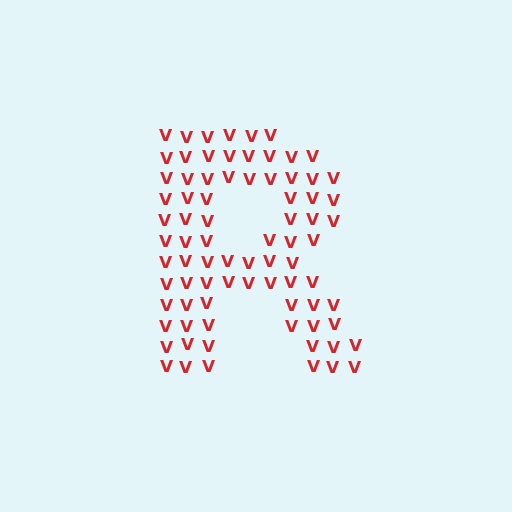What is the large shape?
The large shape is the letter R.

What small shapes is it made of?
It is made of small letter V's.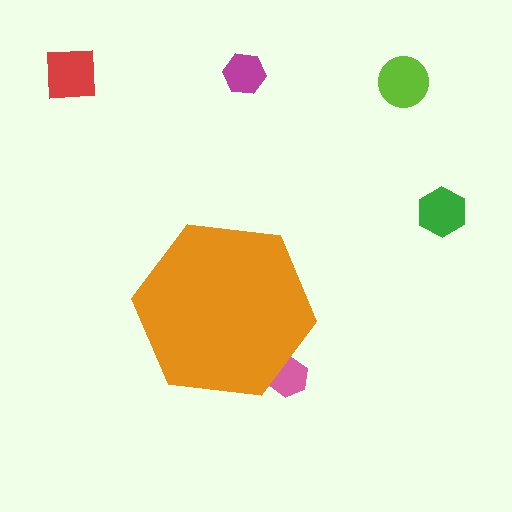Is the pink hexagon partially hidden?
Yes, the pink hexagon is partially hidden behind the orange hexagon.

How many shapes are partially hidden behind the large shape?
1 shape is partially hidden.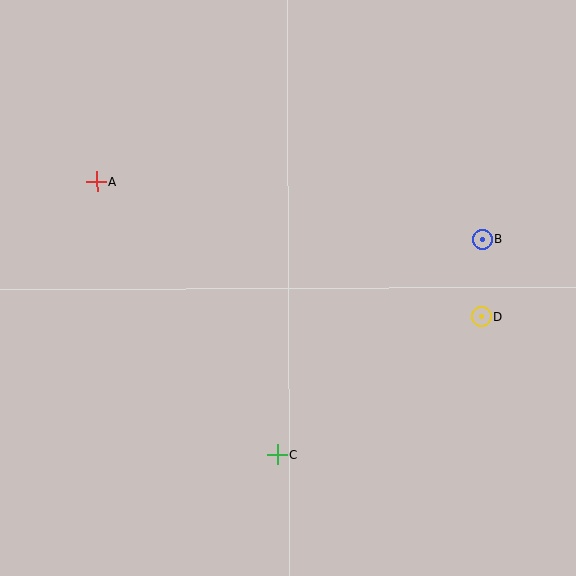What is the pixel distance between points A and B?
The distance between A and B is 389 pixels.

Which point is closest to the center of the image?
Point C at (277, 455) is closest to the center.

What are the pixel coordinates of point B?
Point B is at (482, 239).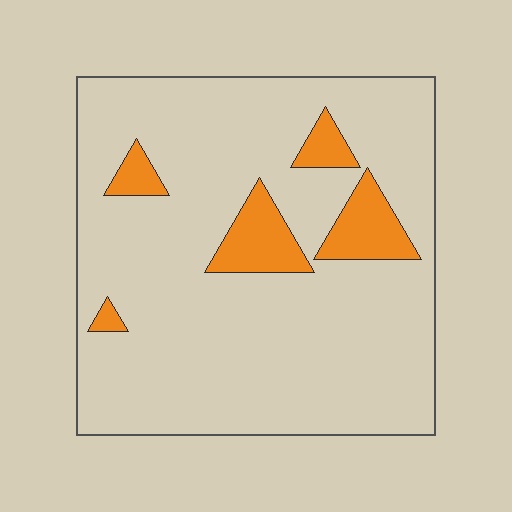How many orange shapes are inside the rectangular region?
5.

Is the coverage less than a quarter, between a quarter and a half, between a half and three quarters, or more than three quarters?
Less than a quarter.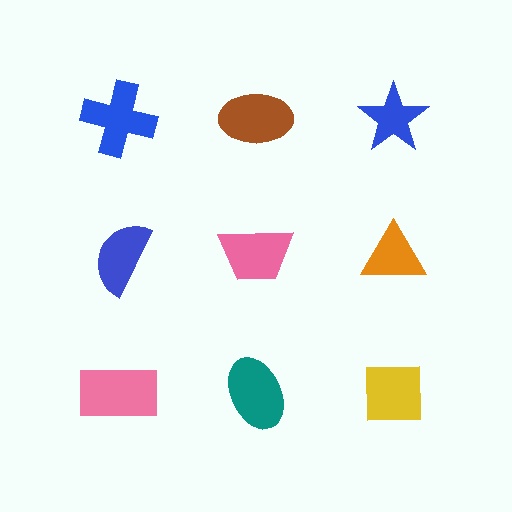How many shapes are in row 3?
3 shapes.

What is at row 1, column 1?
A blue cross.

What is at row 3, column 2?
A teal ellipse.